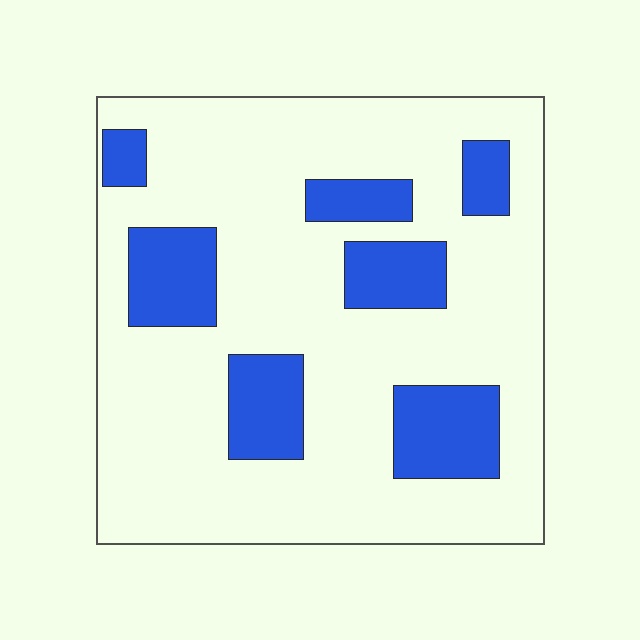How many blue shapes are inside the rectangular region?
7.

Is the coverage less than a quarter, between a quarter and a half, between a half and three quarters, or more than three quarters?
Less than a quarter.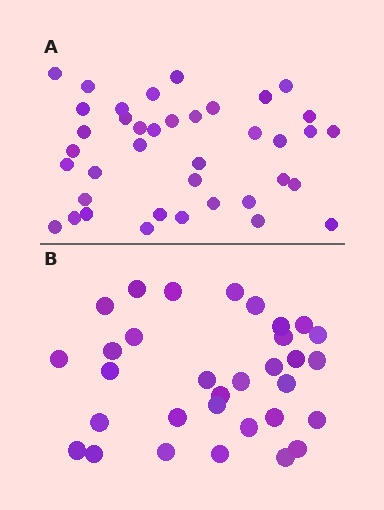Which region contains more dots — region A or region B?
Region A (the top region) has more dots.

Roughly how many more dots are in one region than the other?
Region A has roughly 8 or so more dots than region B.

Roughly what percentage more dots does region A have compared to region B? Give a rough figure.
About 20% more.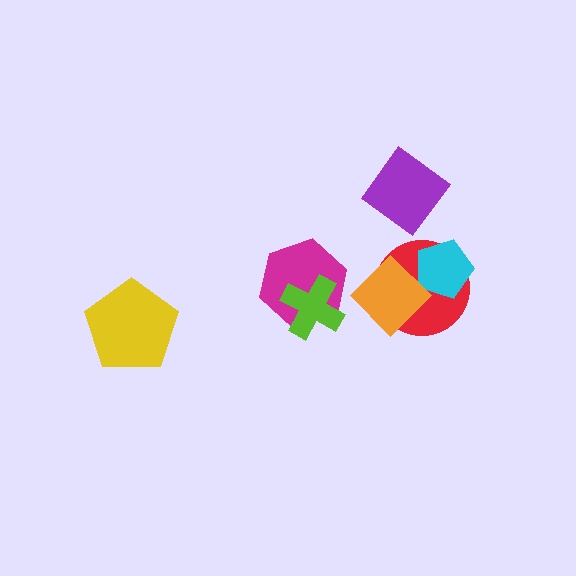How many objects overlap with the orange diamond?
2 objects overlap with the orange diamond.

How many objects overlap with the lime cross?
1 object overlaps with the lime cross.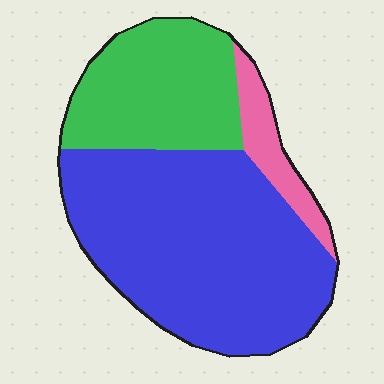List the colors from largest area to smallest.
From largest to smallest: blue, green, pink.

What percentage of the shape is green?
Green covers about 30% of the shape.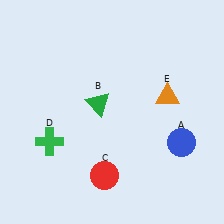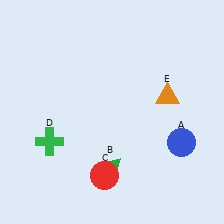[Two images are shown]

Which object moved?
The green triangle (B) moved down.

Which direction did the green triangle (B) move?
The green triangle (B) moved down.